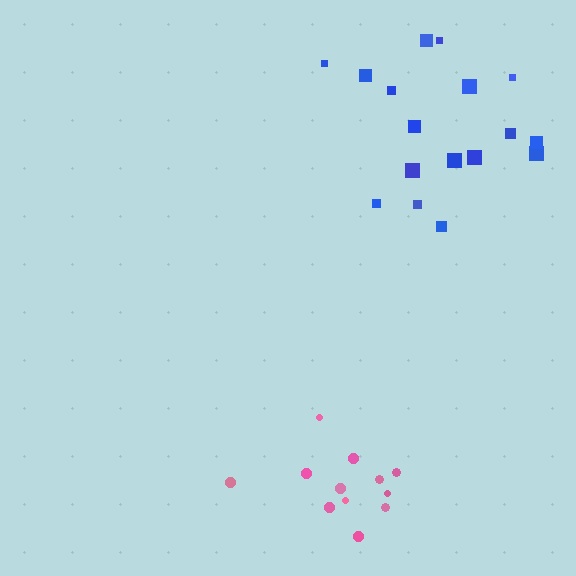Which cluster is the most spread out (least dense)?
Blue.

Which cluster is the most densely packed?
Pink.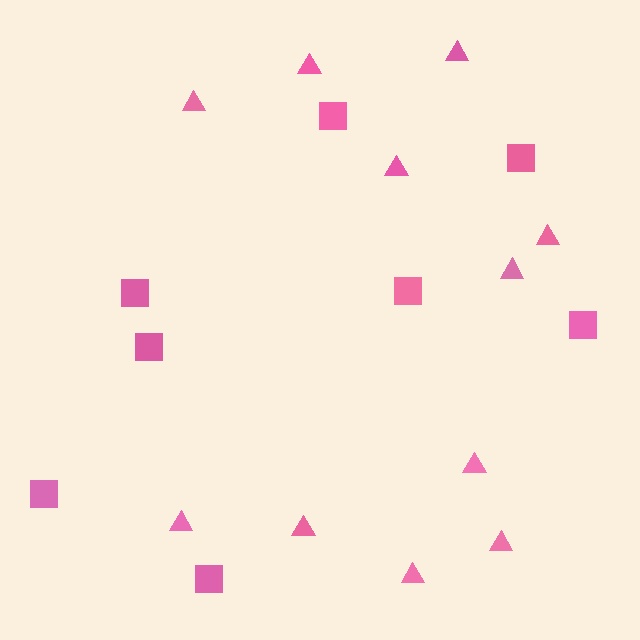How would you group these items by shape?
There are 2 groups: one group of triangles (11) and one group of squares (8).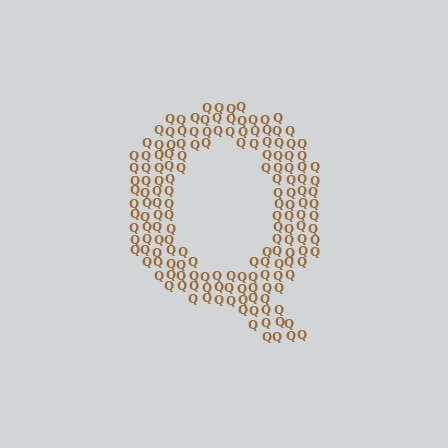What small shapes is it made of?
It is made of small letter Q's.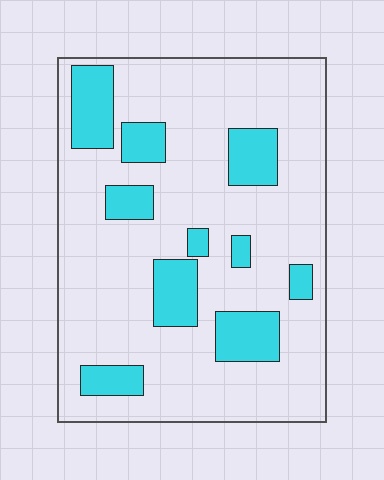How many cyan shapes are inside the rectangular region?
10.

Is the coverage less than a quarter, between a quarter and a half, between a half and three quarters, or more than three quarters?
Less than a quarter.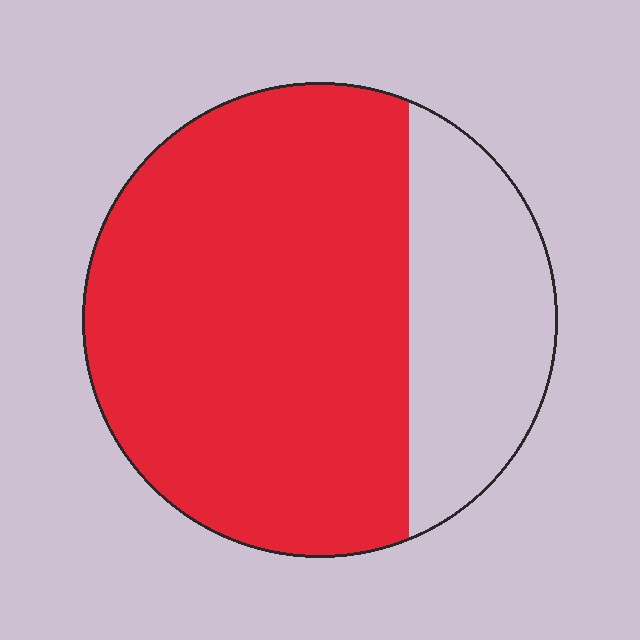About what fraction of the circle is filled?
About three quarters (3/4).